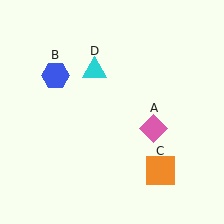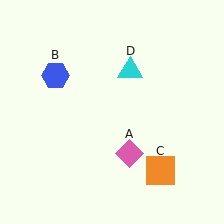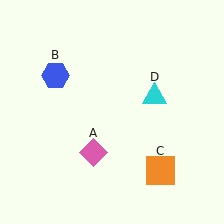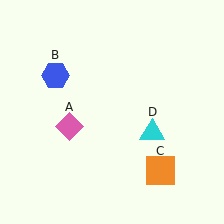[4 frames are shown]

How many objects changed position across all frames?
2 objects changed position: pink diamond (object A), cyan triangle (object D).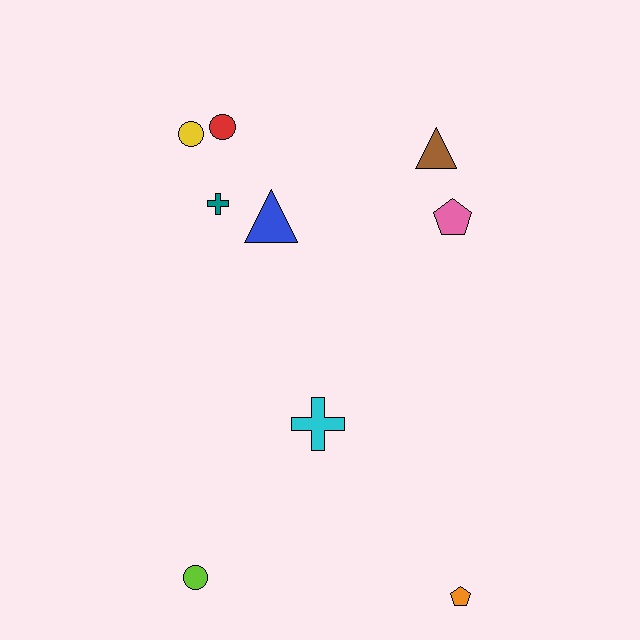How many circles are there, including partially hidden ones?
There are 3 circles.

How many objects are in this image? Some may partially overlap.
There are 9 objects.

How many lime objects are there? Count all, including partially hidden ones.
There is 1 lime object.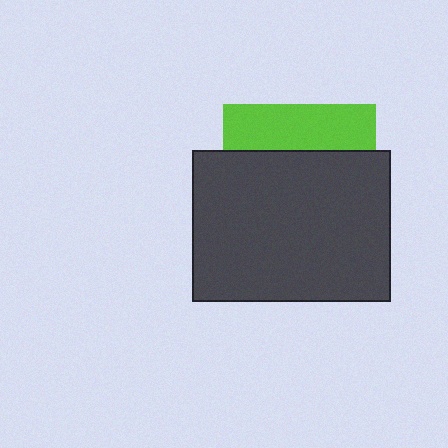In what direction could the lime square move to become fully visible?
The lime square could move up. That would shift it out from behind the dark gray rectangle entirely.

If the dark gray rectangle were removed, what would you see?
You would see the complete lime square.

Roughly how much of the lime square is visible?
A small part of it is visible (roughly 30%).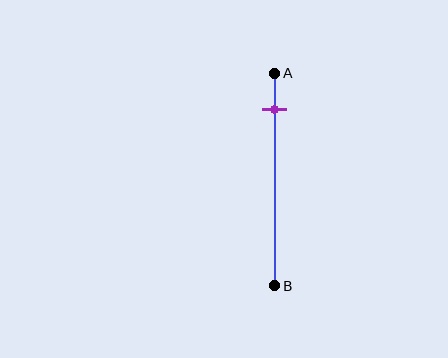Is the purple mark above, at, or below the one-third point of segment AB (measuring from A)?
The purple mark is above the one-third point of segment AB.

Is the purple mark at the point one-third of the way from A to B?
No, the mark is at about 15% from A, not at the 33% one-third point.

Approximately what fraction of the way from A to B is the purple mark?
The purple mark is approximately 15% of the way from A to B.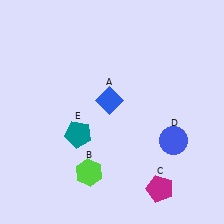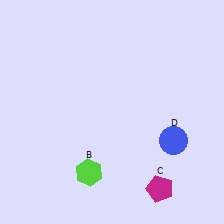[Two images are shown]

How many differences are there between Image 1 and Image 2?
There are 2 differences between the two images.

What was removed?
The blue diamond (A), the teal pentagon (E) were removed in Image 2.